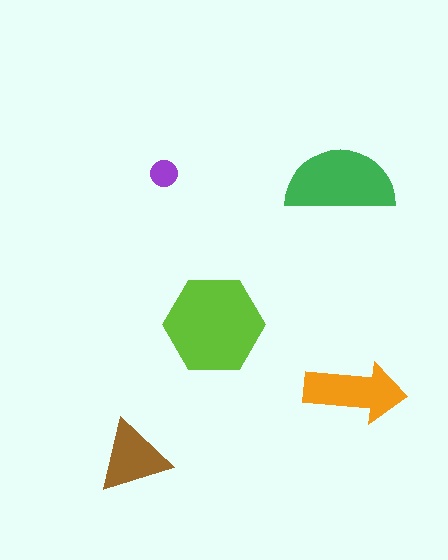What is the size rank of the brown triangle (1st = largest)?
4th.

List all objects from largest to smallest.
The lime hexagon, the green semicircle, the orange arrow, the brown triangle, the purple circle.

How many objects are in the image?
There are 5 objects in the image.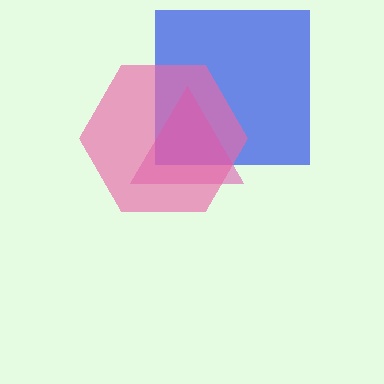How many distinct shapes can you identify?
There are 3 distinct shapes: a blue square, a magenta triangle, a pink hexagon.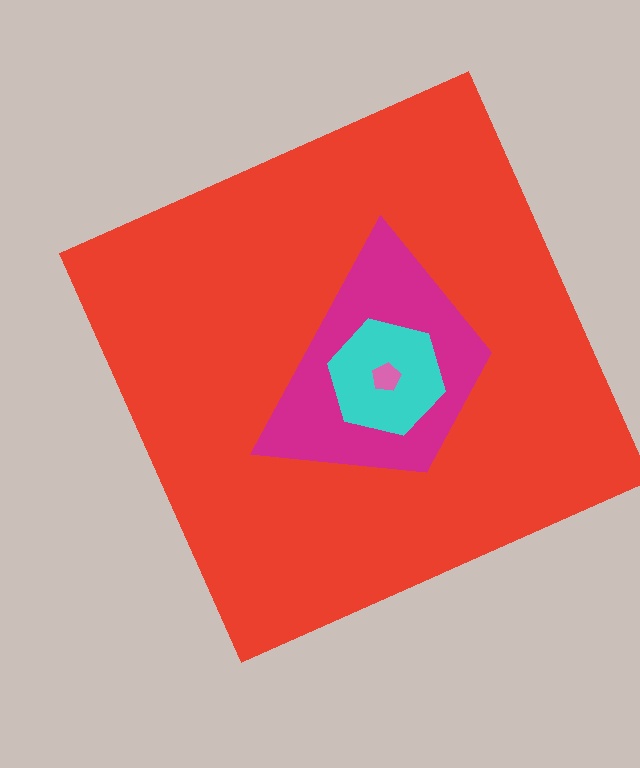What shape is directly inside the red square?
The magenta trapezoid.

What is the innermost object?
The pink pentagon.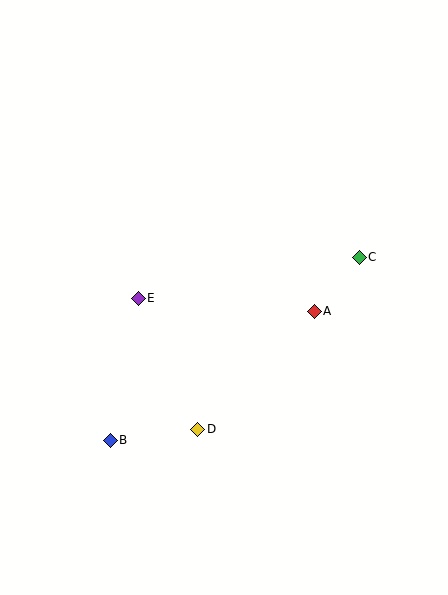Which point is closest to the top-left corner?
Point E is closest to the top-left corner.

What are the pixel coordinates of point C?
Point C is at (359, 257).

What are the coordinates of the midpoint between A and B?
The midpoint between A and B is at (212, 376).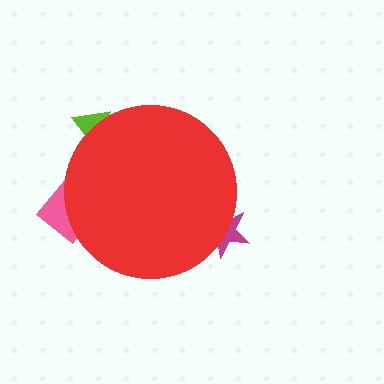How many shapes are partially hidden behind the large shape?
3 shapes are partially hidden.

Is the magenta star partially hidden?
Yes, the magenta star is partially hidden behind the red circle.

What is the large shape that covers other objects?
A red circle.